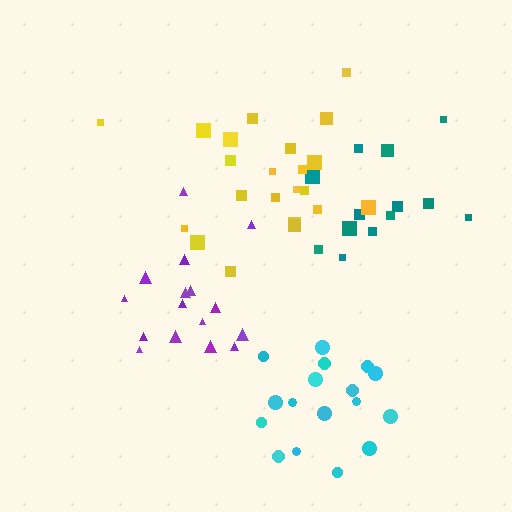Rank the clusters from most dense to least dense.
cyan, purple, yellow, teal.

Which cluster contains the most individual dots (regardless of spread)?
Yellow (23).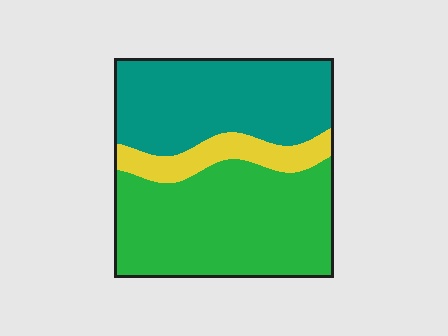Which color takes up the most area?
Green, at roughly 50%.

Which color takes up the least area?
Yellow, at roughly 10%.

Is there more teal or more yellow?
Teal.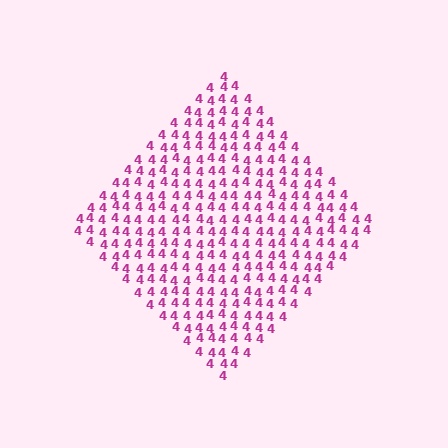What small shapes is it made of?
It is made of small digit 4's.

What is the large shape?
The large shape is a diamond.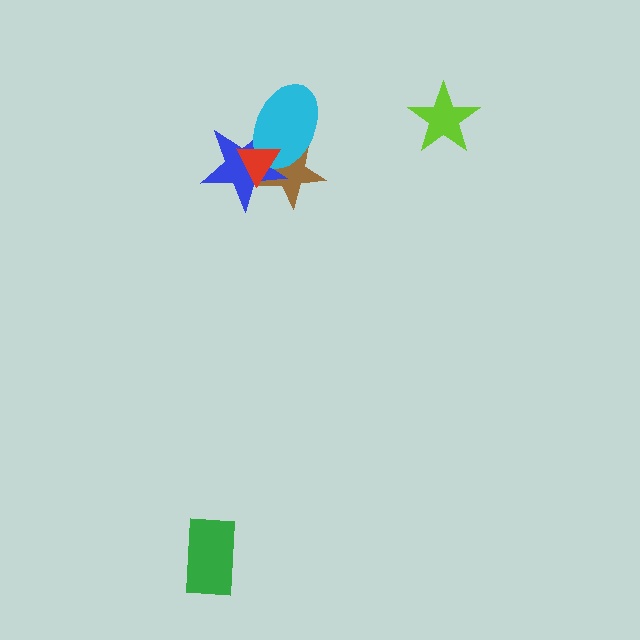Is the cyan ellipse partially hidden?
Yes, it is partially covered by another shape.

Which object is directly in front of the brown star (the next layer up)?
The blue star is directly in front of the brown star.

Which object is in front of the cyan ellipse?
The red triangle is in front of the cyan ellipse.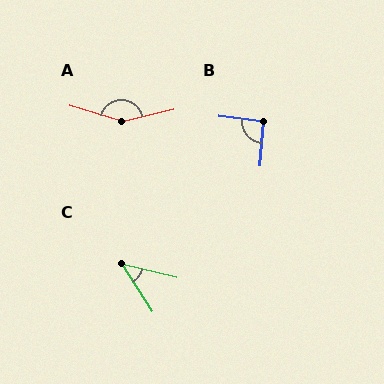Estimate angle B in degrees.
Approximately 94 degrees.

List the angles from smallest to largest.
C (44°), B (94°), A (151°).